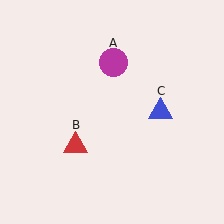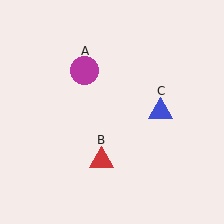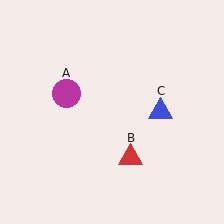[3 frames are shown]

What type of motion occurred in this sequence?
The magenta circle (object A), red triangle (object B) rotated counterclockwise around the center of the scene.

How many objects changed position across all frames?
2 objects changed position: magenta circle (object A), red triangle (object B).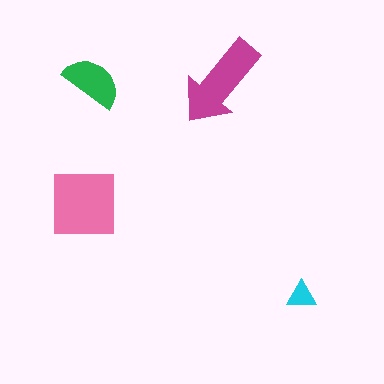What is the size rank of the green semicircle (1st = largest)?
3rd.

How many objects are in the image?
There are 4 objects in the image.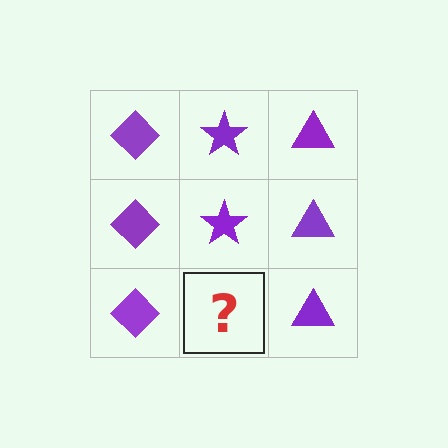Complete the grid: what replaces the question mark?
The question mark should be replaced with a purple star.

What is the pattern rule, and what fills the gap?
The rule is that each column has a consistent shape. The gap should be filled with a purple star.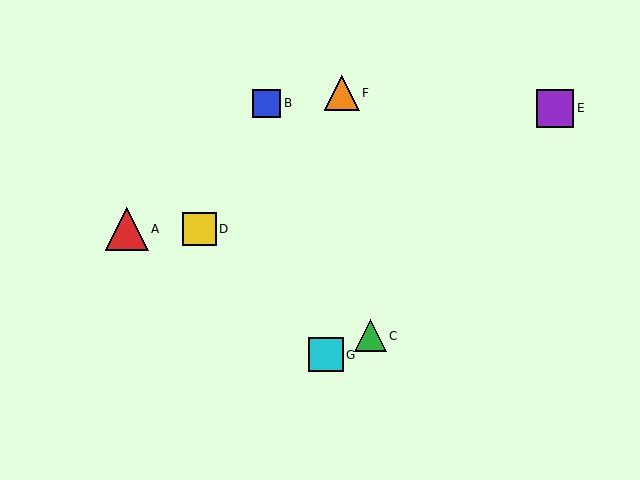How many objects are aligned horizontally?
2 objects (A, D) are aligned horizontally.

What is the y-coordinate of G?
Object G is at y≈355.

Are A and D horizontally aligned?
Yes, both are at y≈229.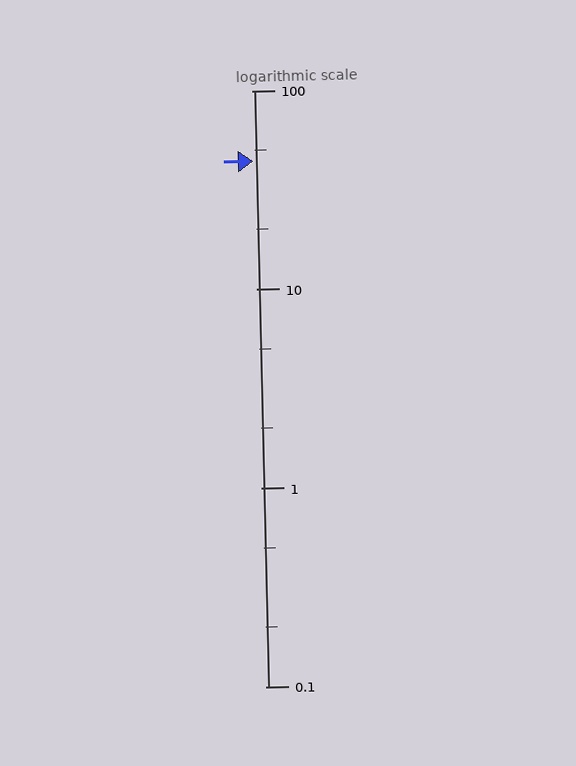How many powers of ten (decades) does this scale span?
The scale spans 3 decades, from 0.1 to 100.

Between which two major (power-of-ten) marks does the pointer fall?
The pointer is between 10 and 100.